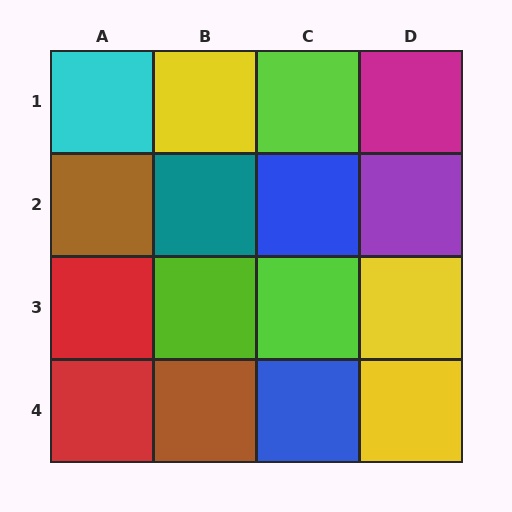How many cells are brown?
2 cells are brown.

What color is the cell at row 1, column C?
Lime.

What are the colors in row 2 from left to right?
Brown, teal, blue, purple.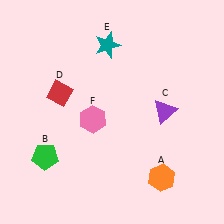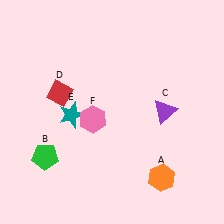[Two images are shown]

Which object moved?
The teal star (E) moved down.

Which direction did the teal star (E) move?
The teal star (E) moved down.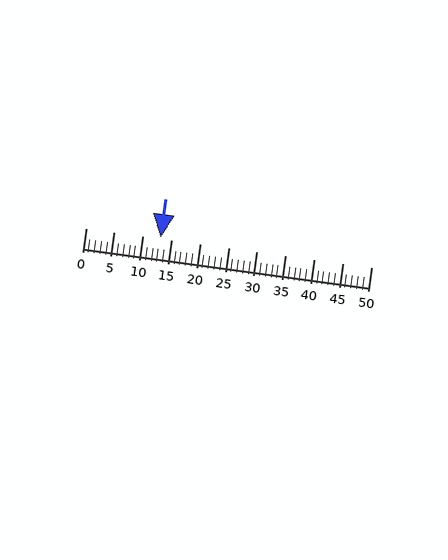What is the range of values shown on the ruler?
The ruler shows values from 0 to 50.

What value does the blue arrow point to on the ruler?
The blue arrow points to approximately 13.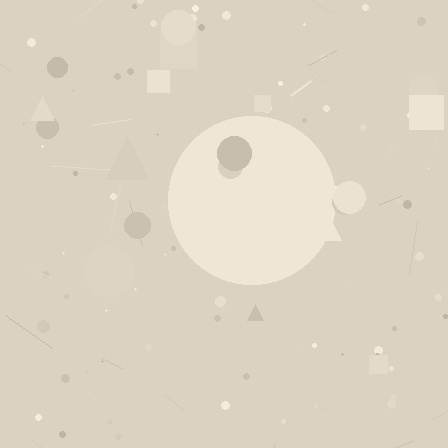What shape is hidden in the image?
A circle is hidden in the image.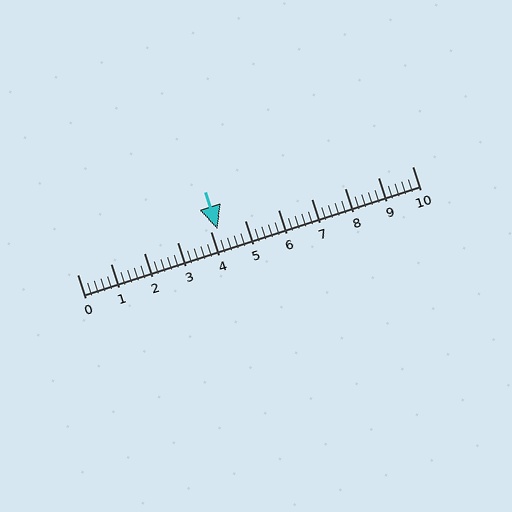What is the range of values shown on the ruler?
The ruler shows values from 0 to 10.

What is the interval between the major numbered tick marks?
The major tick marks are spaced 1 units apart.